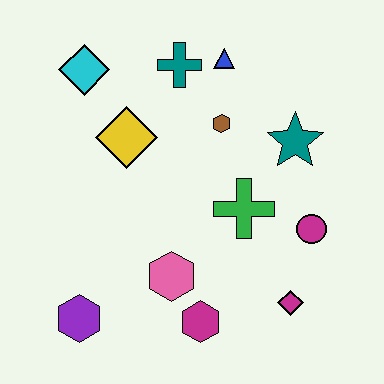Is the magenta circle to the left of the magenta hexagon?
No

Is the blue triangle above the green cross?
Yes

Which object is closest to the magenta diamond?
The magenta circle is closest to the magenta diamond.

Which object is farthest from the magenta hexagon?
The cyan diamond is farthest from the magenta hexagon.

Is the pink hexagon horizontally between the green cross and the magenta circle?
No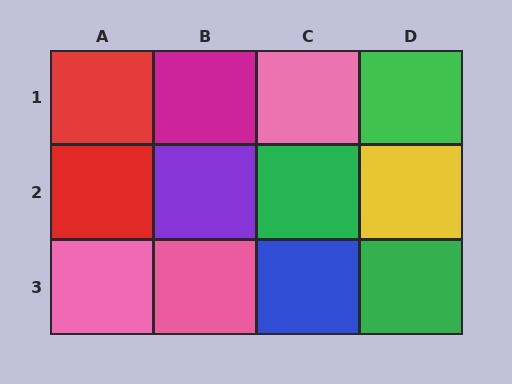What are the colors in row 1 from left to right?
Red, magenta, pink, green.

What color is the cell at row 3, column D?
Green.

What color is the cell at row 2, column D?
Yellow.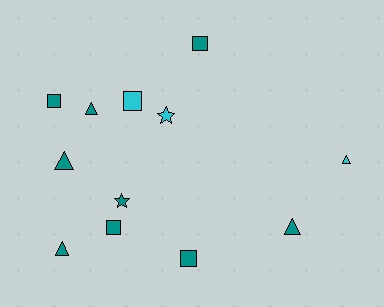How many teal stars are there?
There is 1 teal star.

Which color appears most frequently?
Teal, with 9 objects.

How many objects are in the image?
There are 12 objects.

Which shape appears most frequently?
Triangle, with 5 objects.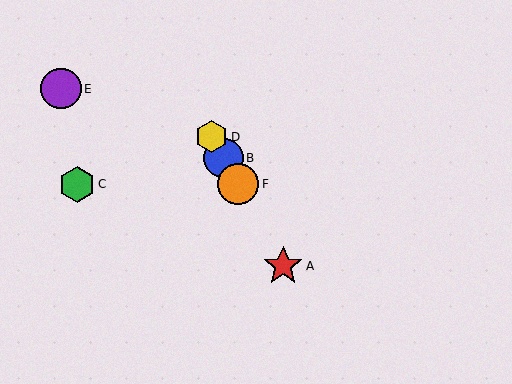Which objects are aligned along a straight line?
Objects A, B, D, F are aligned along a straight line.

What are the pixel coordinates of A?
Object A is at (283, 266).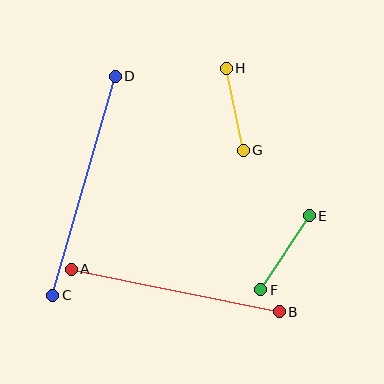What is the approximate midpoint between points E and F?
The midpoint is at approximately (285, 253) pixels.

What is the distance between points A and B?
The distance is approximately 212 pixels.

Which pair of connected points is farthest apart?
Points C and D are farthest apart.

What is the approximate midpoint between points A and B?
The midpoint is at approximately (175, 290) pixels.